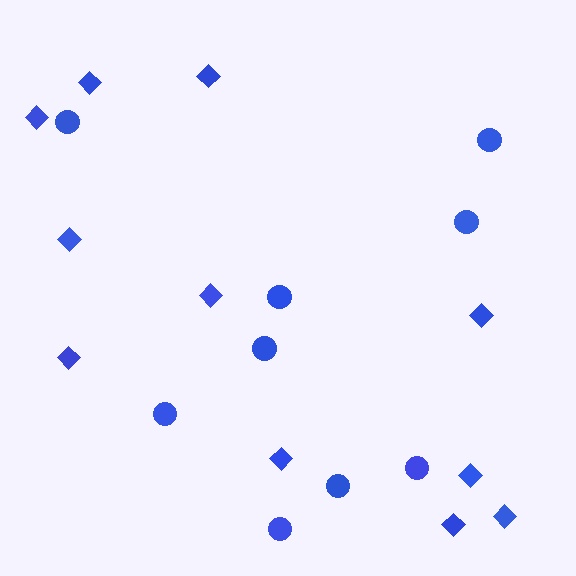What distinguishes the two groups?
There are 2 groups: one group of circles (9) and one group of diamonds (11).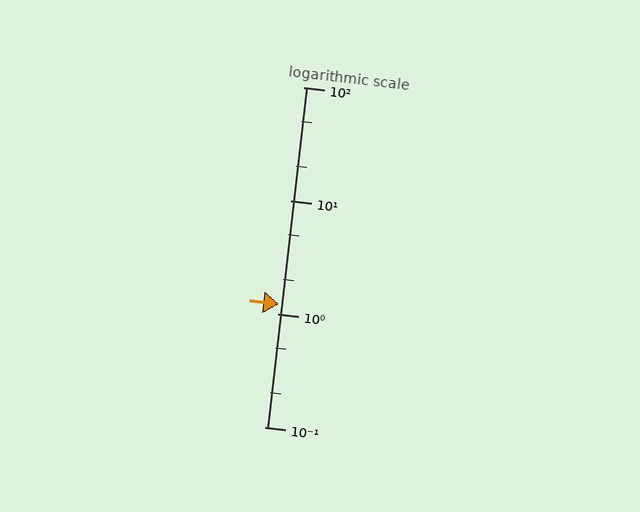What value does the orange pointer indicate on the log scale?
The pointer indicates approximately 1.2.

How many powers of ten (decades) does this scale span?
The scale spans 3 decades, from 0.1 to 100.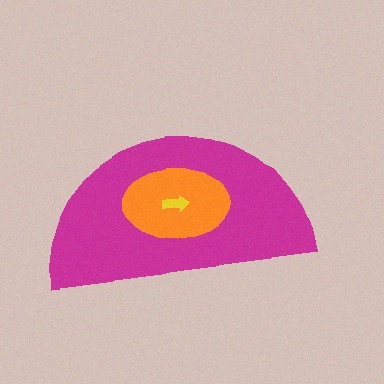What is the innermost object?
The yellow arrow.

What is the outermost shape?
The magenta semicircle.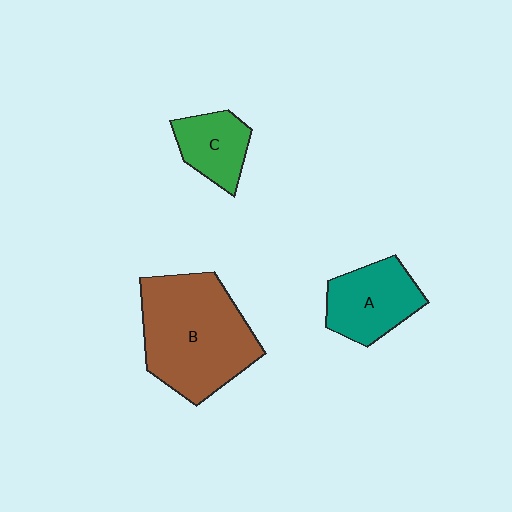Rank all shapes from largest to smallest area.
From largest to smallest: B (brown), A (teal), C (green).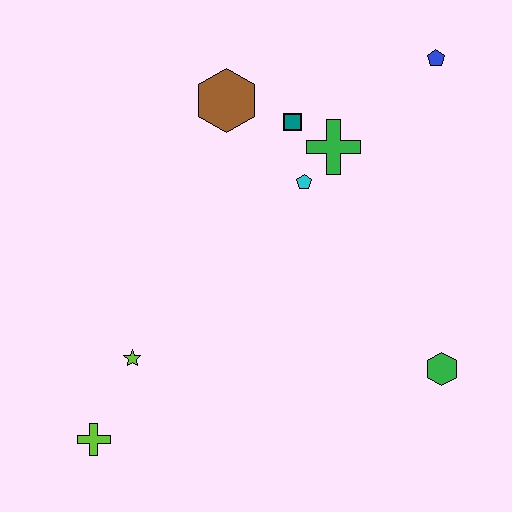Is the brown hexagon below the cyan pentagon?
No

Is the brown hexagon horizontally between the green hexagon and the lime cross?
Yes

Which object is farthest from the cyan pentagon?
The lime cross is farthest from the cyan pentagon.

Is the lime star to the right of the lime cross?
Yes